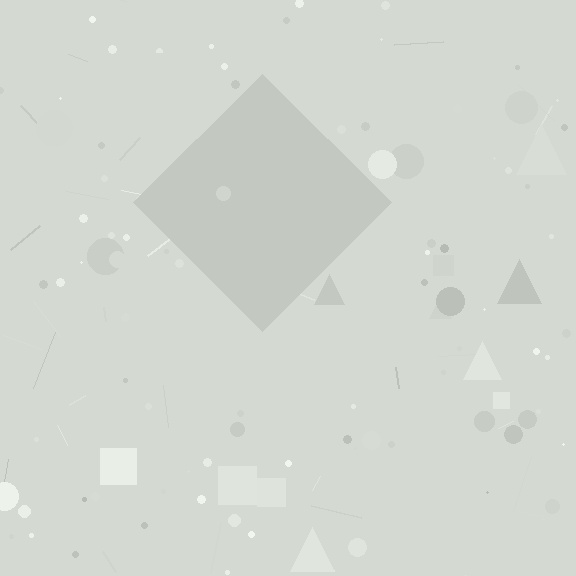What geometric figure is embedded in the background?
A diamond is embedded in the background.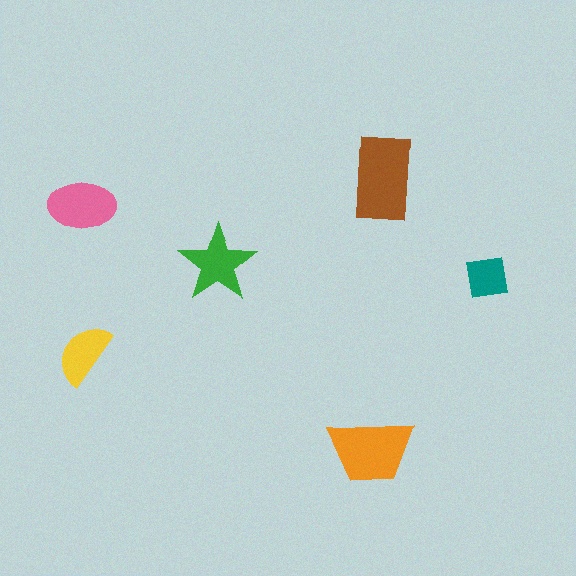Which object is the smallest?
The teal square.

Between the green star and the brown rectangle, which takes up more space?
The brown rectangle.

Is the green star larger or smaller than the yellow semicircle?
Larger.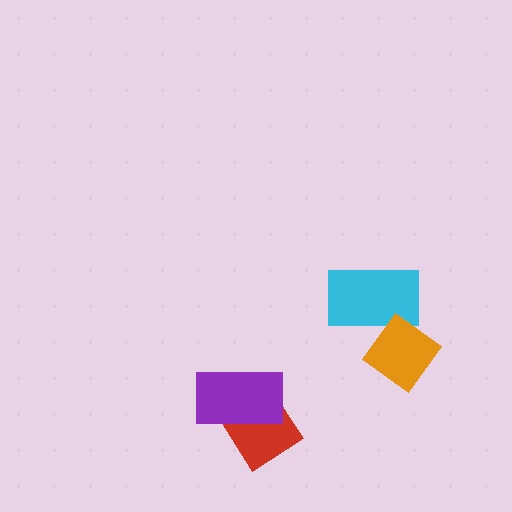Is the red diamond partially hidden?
Yes, it is partially covered by another shape.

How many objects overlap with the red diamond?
1 object overlaps with the red diamond.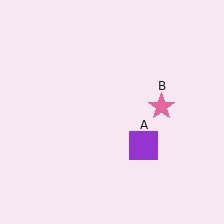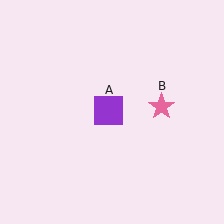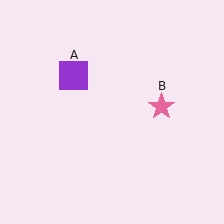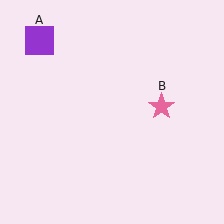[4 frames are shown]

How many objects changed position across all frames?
1 object changed position: purple square (object A).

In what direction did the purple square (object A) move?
The purple square (object A) moved up and to the left.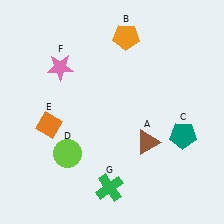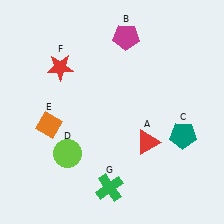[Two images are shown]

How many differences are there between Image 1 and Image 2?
There are 3 differences between the two images.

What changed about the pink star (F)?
In Image 1, F is pink. In Image 2, it changed to red.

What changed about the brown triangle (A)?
In Image 1, A is brown. In Image 2, it changed to red.